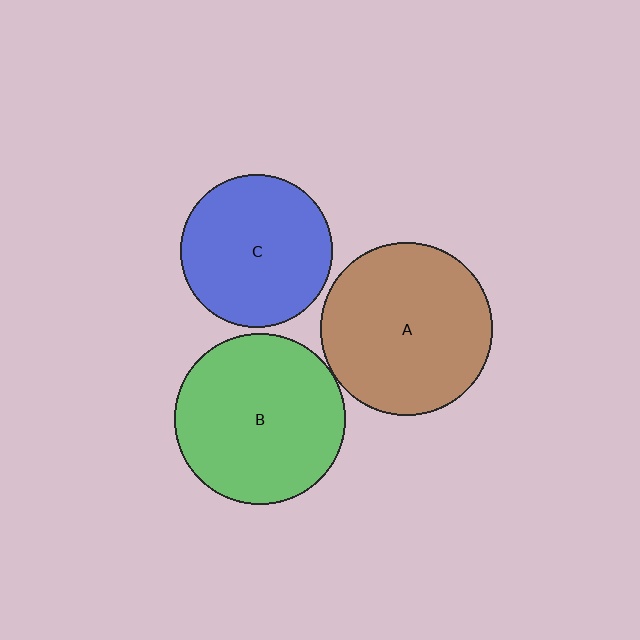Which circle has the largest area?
Circle A (brown).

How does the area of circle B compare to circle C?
Approximately 1.3 times.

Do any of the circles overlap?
No, none of the circles overlap.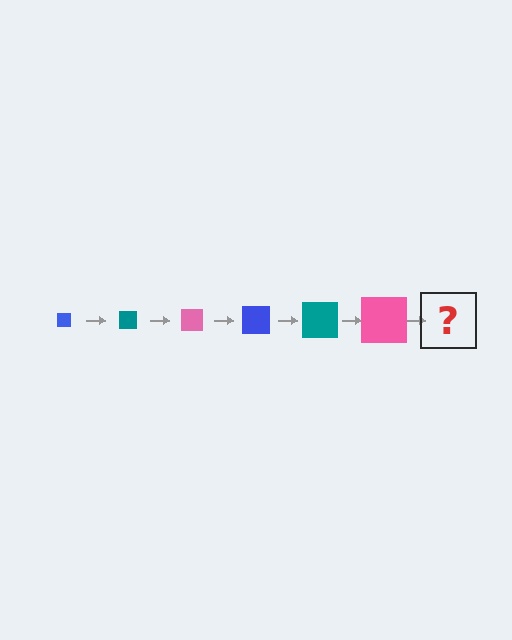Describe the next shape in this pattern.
It should be a blue square, larger than the previous one.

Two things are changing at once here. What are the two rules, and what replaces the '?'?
The two rules are that the square grows larger each step and the color cycles through blue, teal, and pink. The '?' should be a blue square, larger than the previous one.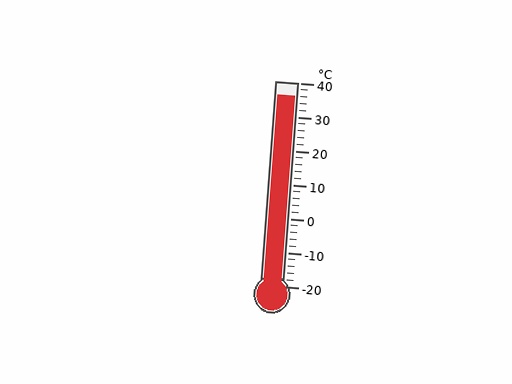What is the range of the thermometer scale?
The thermometer scale ranges from -20°C to 40°C.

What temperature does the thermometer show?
The thermometer shows approximately 36°C.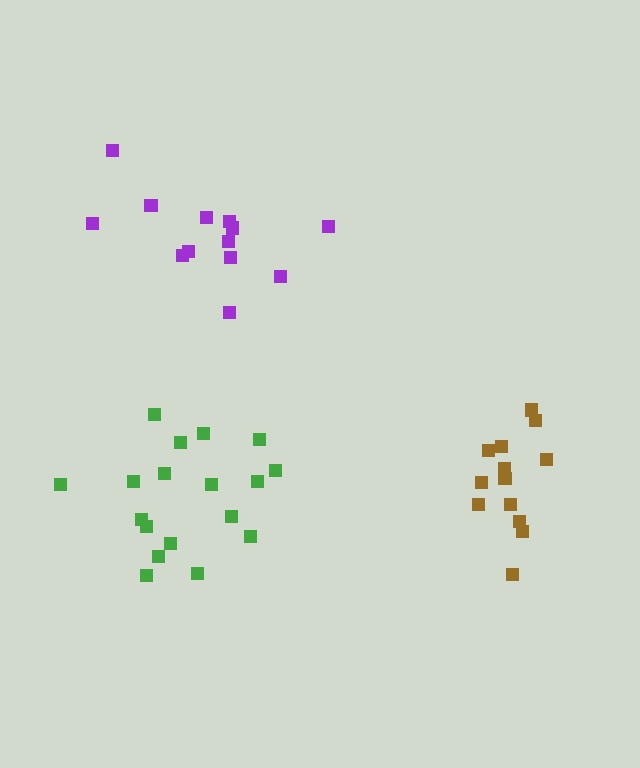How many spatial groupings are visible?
There are 3 spatial groupings.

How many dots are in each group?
Group 1: 13 dots, Group 2: 13 dots, Group 3: 18 dots (44 total).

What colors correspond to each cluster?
The clusters are colored: brown, purple, green.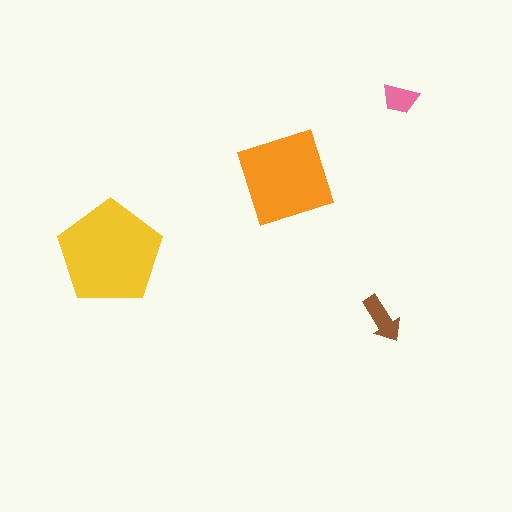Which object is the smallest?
The pink trapezoid.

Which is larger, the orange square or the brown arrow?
The orange square.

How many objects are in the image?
There are 4 objects in the image.